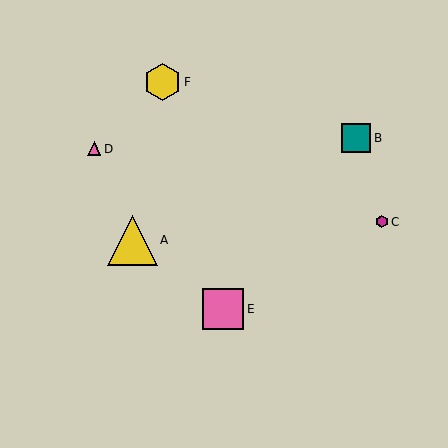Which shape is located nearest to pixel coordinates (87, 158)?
The pink triangle (labeled D) at (94, 149) is nearest to that location.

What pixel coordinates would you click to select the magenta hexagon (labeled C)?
Click at (382, 222) to select the magenta hexagon C.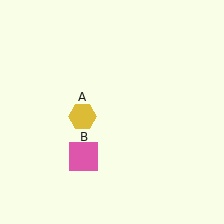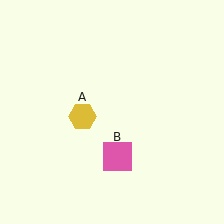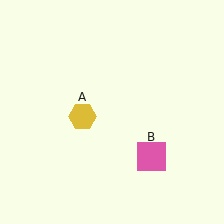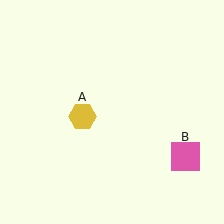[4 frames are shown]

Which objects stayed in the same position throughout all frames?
Yellow hexagon (object A) remained stationary.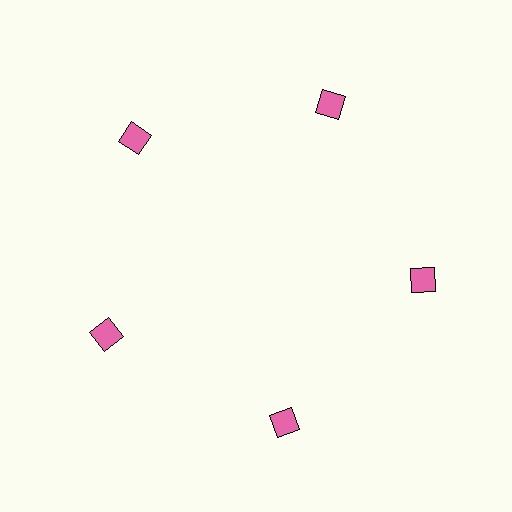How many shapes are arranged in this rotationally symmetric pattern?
There are 5 shapes, arranged in 5 groups of 1.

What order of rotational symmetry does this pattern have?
This pattern has 5-fold rotational symmetry.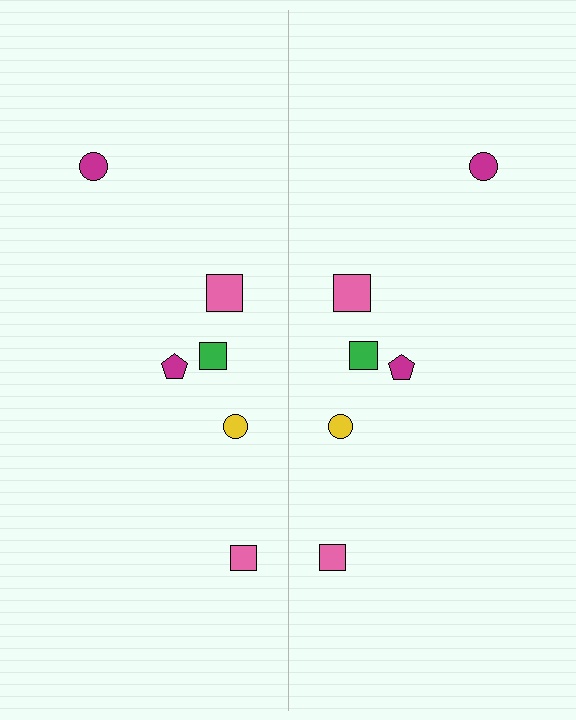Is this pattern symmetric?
Yes, this pattern has bilateral (reflection) symmetry.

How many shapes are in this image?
There are 12 shapes in this image.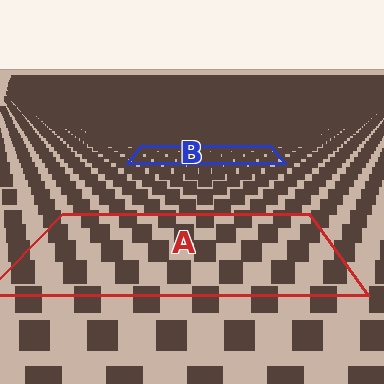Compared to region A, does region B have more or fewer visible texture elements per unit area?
Region B has more texture elements per unit area — they are packed more densely because it is farther away.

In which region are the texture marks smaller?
The texture marks are smaller in region B, because it is farther away.